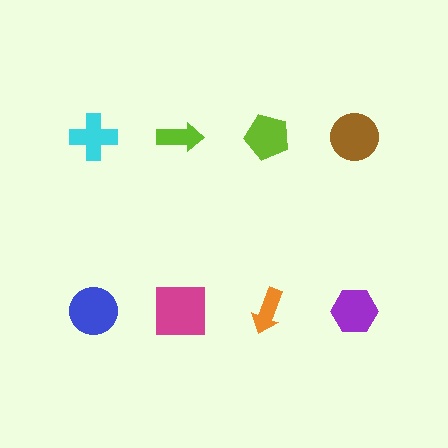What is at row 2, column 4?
A purple hexagon.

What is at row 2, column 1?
A blue circle.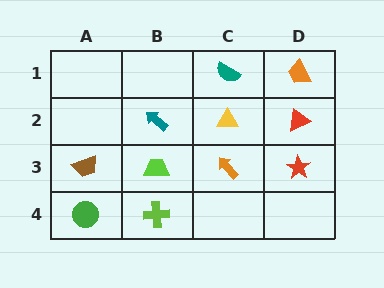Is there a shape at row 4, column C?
No, that cell is empty.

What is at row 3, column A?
A brown trapezoid.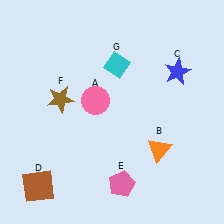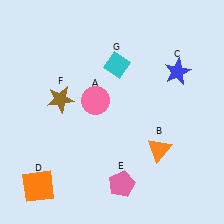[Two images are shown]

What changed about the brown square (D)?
In Image 1, D is brown. In Image 2, it changed to orange.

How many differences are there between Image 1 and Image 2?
There is 1 difference between the two images.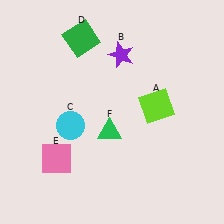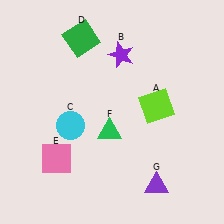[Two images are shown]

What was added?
A purple triangle (G) was added in Image 2.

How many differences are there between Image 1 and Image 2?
There is 1 difference between the two images.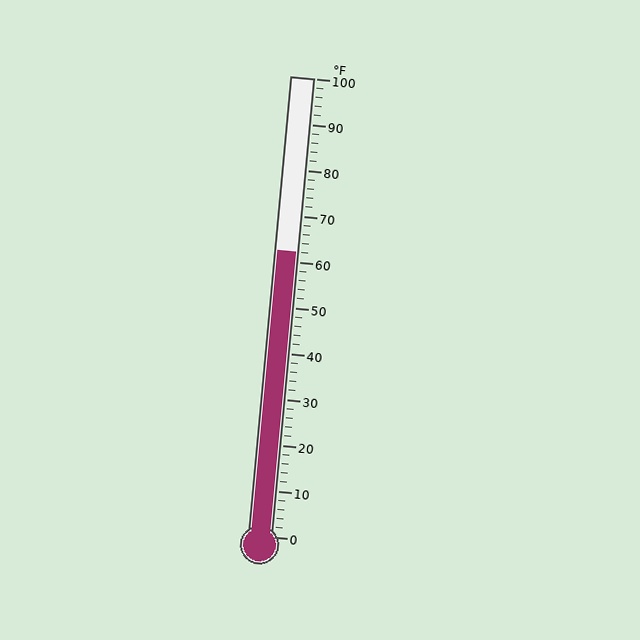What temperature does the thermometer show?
The thermometer shows approximately 62°F.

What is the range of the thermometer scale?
The thermometer scale ranges from 0°F to 100°F.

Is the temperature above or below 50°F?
The temperature is above 50°F.